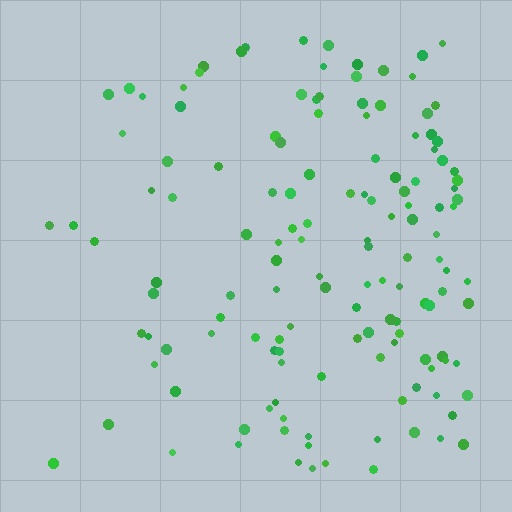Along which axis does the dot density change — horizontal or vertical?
Horizontal.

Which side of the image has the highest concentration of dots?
The right.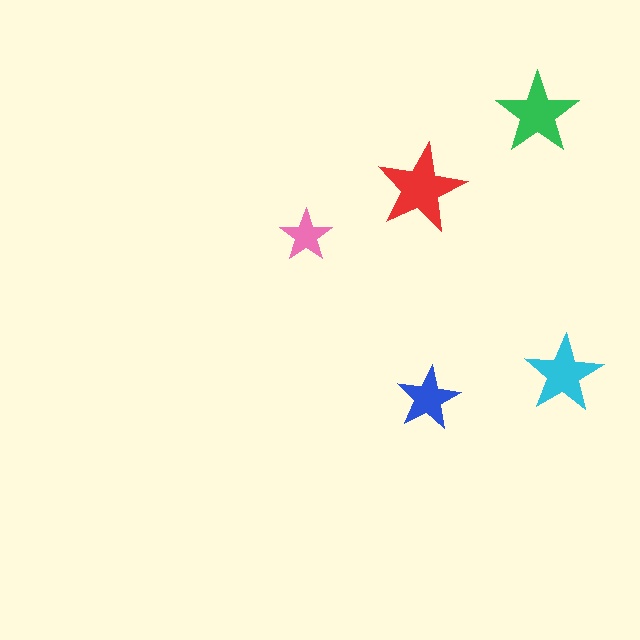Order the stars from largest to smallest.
the red one, the green one, the cyan one, the blue one, the pink one.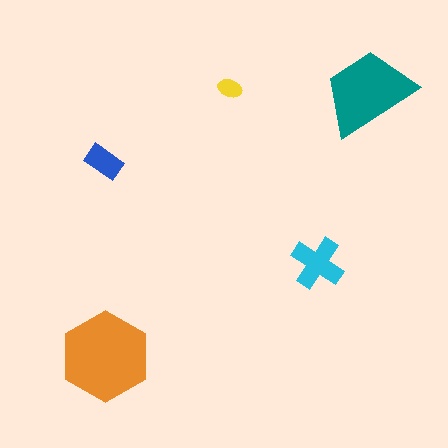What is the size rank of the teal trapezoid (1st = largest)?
2nd.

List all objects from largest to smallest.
The orange hexagon, the teal trapezoid, the cyan cross, the blue rectangle, the yellow ellipse.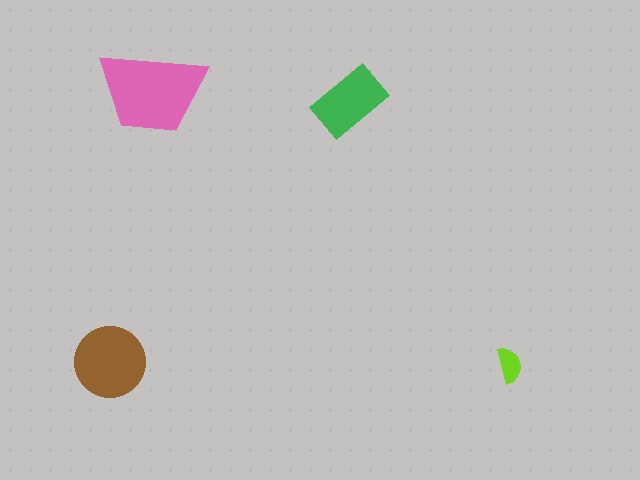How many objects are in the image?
There are 4 objects in the image.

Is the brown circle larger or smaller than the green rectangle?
Larger.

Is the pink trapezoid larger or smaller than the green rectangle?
Larger.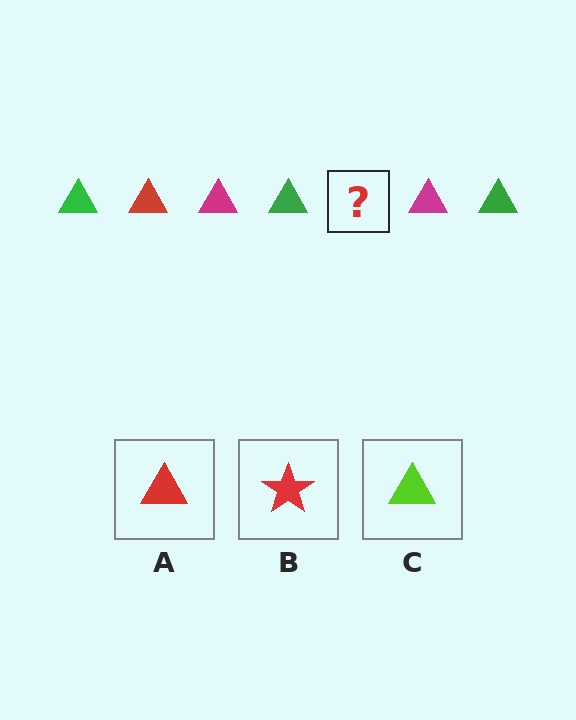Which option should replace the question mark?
Option A.